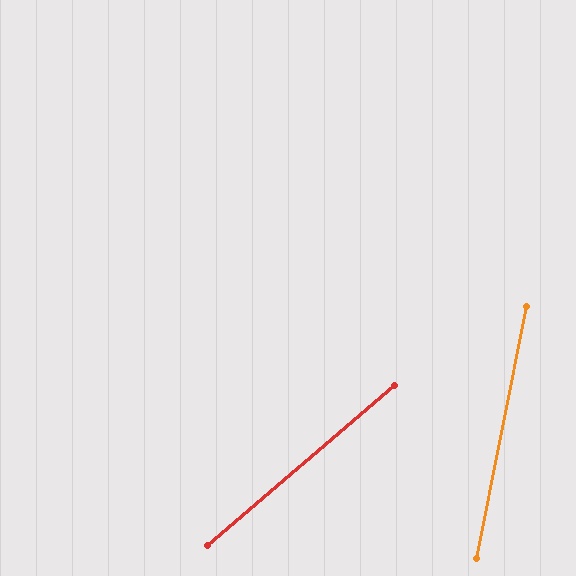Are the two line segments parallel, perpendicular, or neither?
Neither parallel nor perpendicular — they differ by about 38°.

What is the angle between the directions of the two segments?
Approximately 38 degrees.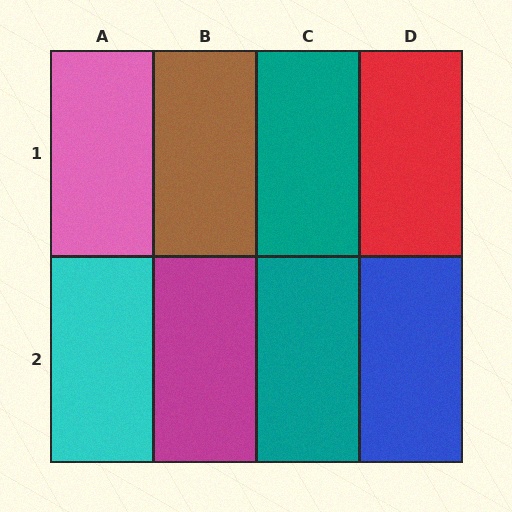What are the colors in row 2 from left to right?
Cyan, magenta, teal, blue.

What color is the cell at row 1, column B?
Brown.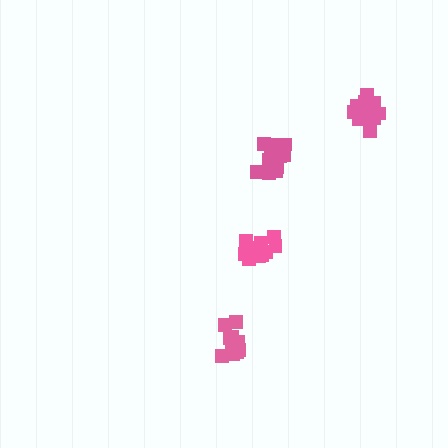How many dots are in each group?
Group 1: 12 dots, Group 2: 15 dots, Group 3: 12 dots, Group 4: 15 dots (54 total).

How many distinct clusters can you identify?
There are 4 distinct clusters.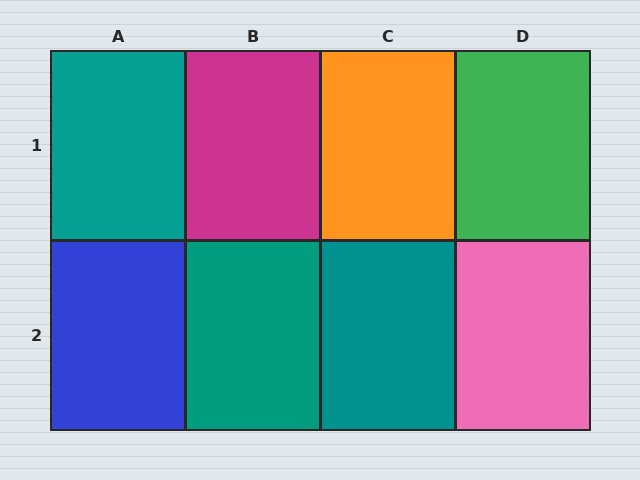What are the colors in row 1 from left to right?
Teal, magenta, orange, green.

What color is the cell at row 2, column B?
Teal.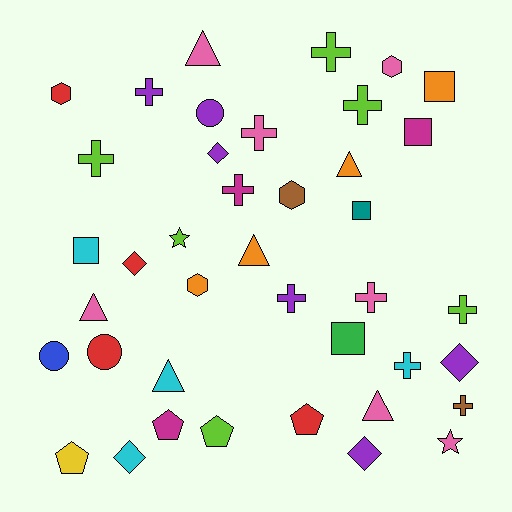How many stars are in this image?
There are 2 stars.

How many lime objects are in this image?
There are 6 lime objects.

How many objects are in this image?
There are 40 objects.